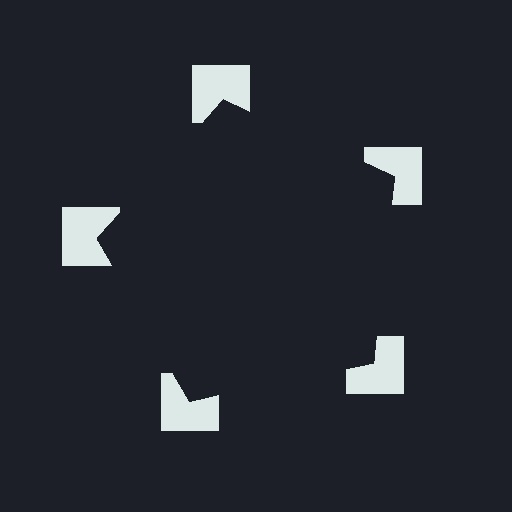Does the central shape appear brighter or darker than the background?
It typically appears slightly darker than the background, even though no actual brightness change is drawn.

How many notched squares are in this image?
There are 5 — one at each vertex of the illusory pentagon.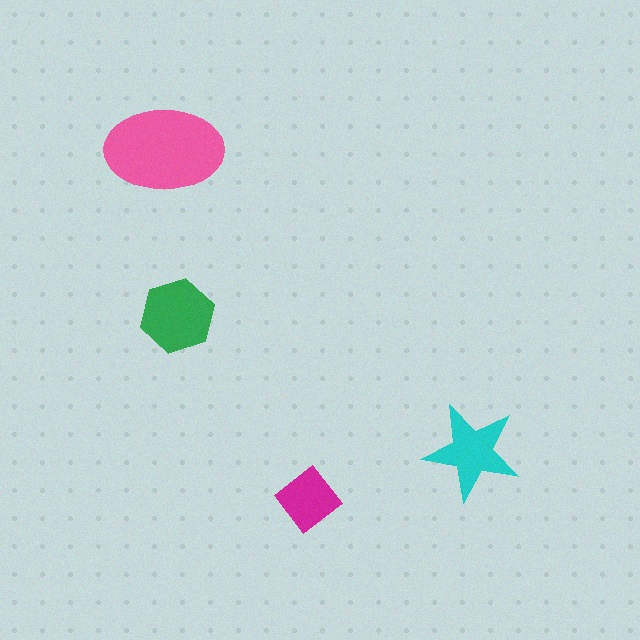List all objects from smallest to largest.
The magenta diamond, the cyan star, the green hexagon, the pink ellipse.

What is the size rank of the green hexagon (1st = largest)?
2nd.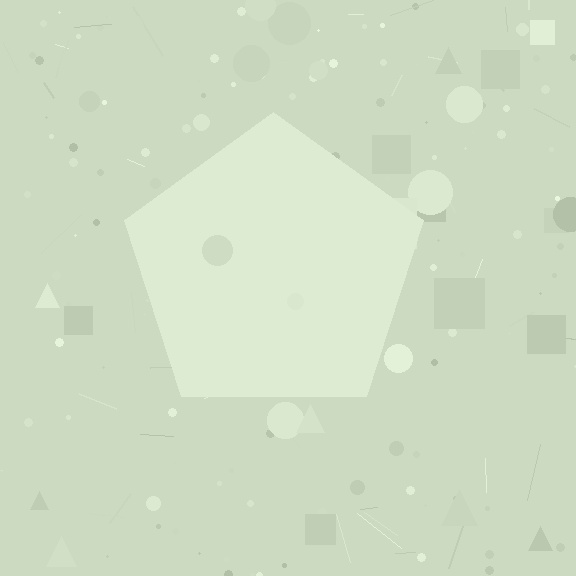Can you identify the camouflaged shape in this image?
The camouflaged shape is a pentagon.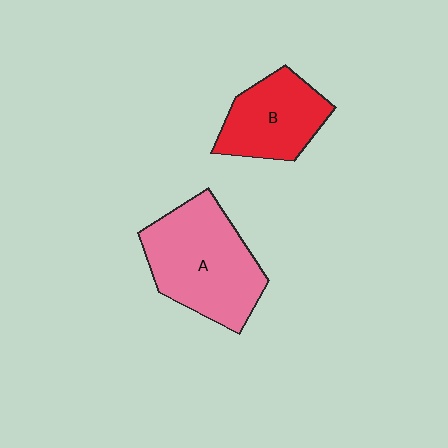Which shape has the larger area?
Shape A (pink).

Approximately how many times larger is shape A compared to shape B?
Approximately 1.5 times.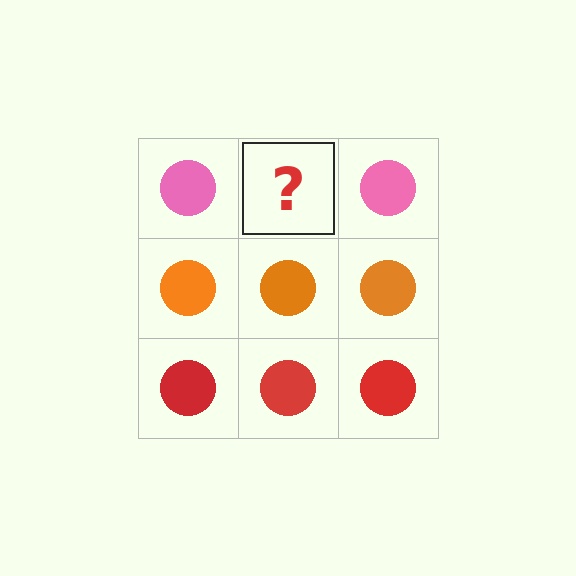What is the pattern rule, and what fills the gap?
The rule is that each row has a consistent color. The gap should be filled with a pink circle.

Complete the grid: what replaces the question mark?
The question mark should be replaced with a pink circle.